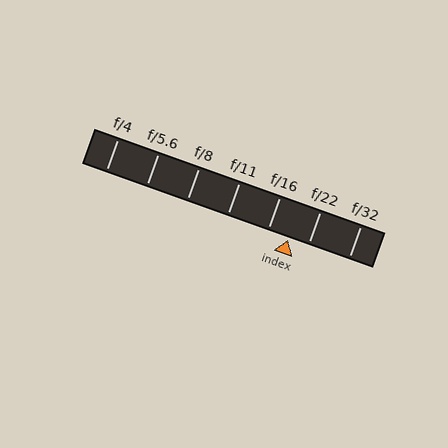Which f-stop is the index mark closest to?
The index mark is closest to f/22.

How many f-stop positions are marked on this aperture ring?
There are 7 f-stop positions marked.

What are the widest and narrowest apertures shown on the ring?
The widest aperture shown is f/4 and the narrowest is f/32.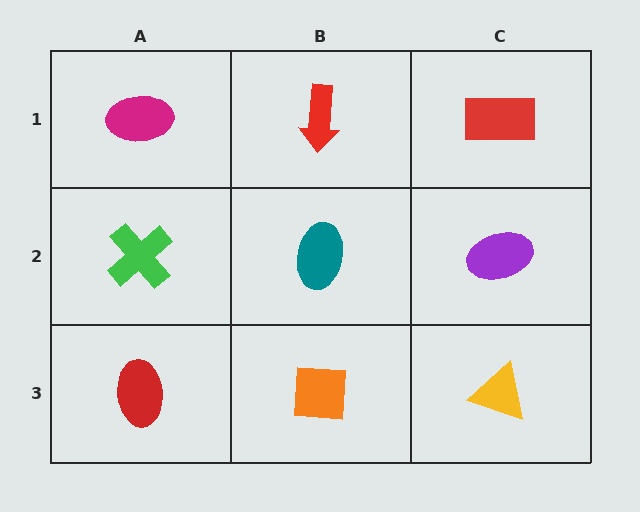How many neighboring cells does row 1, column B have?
3.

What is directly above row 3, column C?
A purple ellipse.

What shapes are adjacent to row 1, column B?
A teal ellipse (row 2, column B), a magenta ellipse (row 1, column A), a red rectangle (row 1, column C).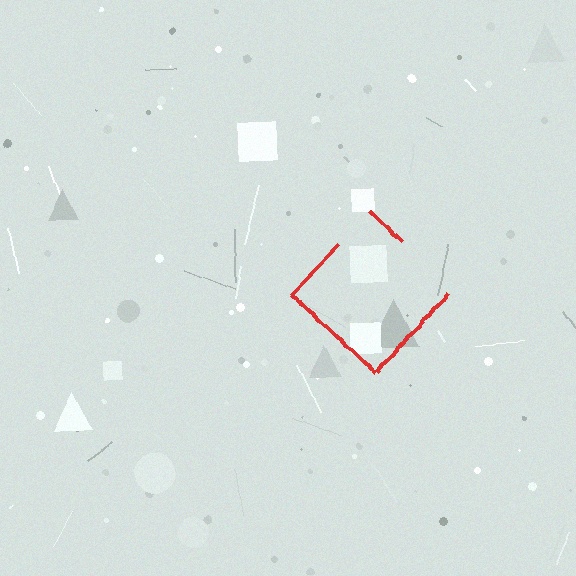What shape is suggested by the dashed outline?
The dashed outline suggests a diamond.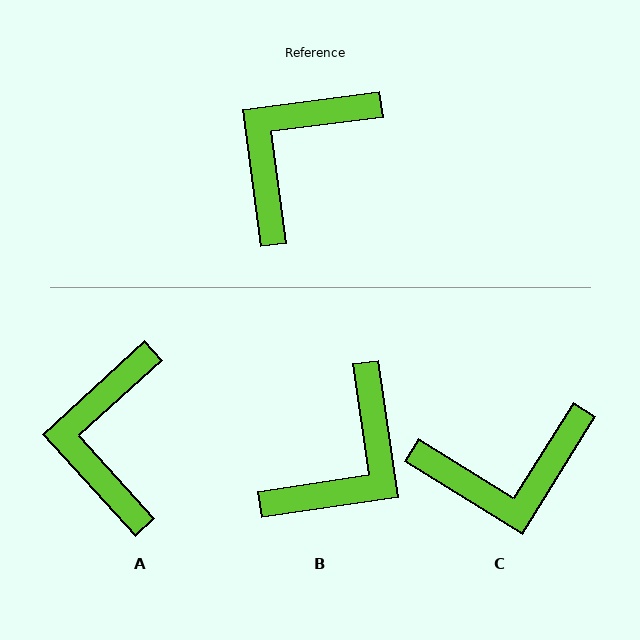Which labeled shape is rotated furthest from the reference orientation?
B, about 179 degrees away.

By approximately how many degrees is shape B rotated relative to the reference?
Approximately 179 degrees clockwise.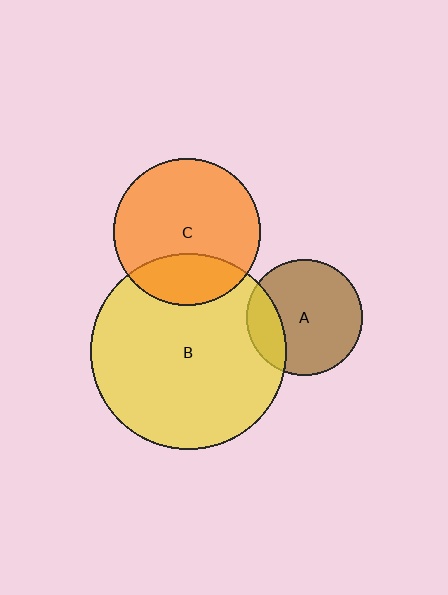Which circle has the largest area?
Circle B (yellow).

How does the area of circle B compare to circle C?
Approximately 1.8 times.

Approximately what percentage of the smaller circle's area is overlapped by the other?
Approximately 25%.